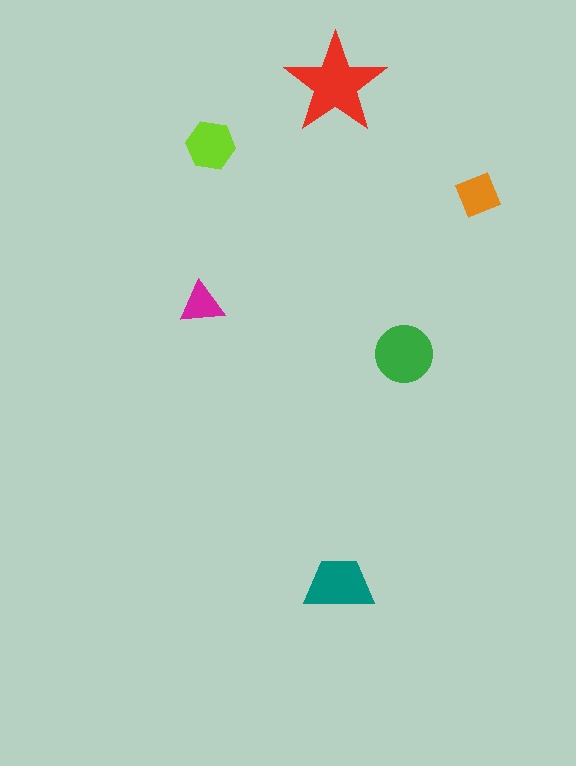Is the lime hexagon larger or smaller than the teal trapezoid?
Smaller.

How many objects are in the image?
There are 6 objects in the image.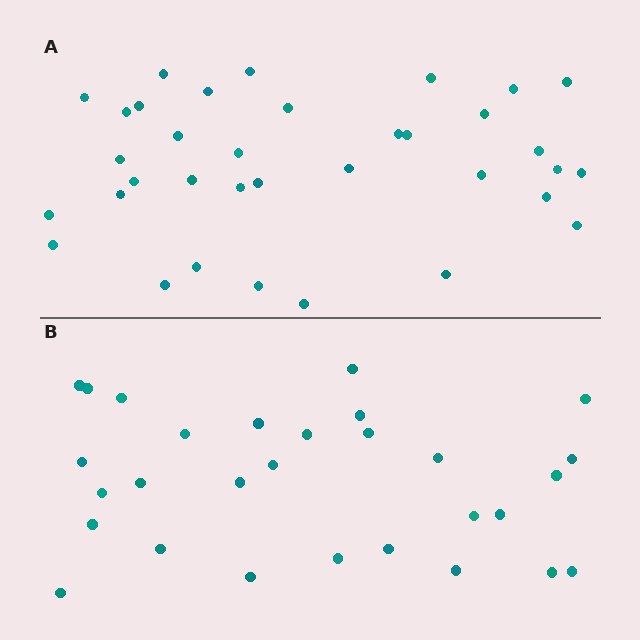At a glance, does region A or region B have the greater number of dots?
Region A (the top region) has more dots.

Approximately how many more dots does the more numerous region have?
Region A has about 6 more dots than region B.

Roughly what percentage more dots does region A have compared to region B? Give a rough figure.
About 20% more.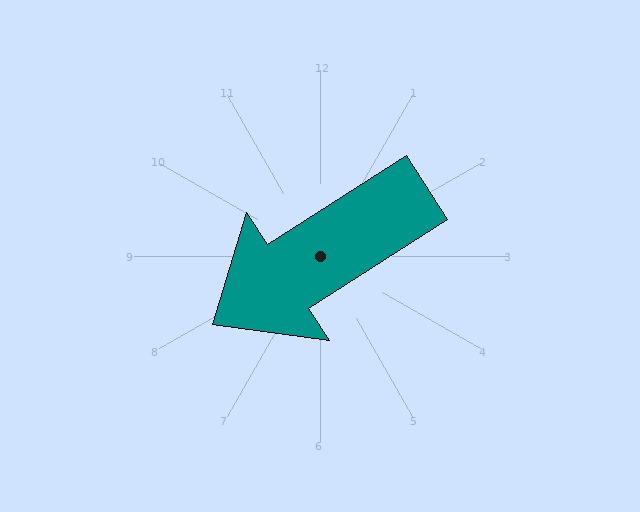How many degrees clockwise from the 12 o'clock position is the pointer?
Approximately 237 degrees.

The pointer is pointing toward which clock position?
Roughly 8 o'clock.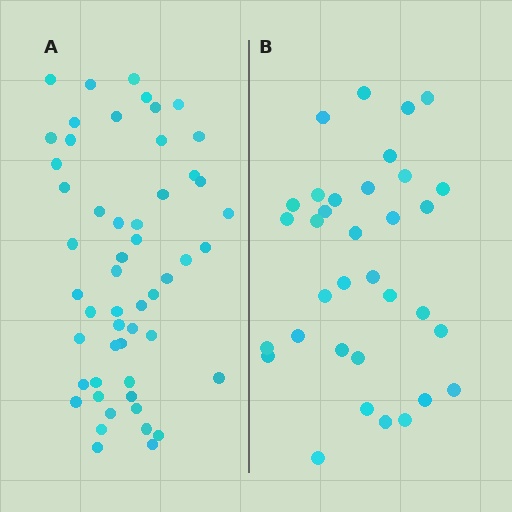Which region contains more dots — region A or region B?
Region A (the left region) has more dots.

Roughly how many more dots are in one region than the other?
Region A has approximately 20 more dots than region B.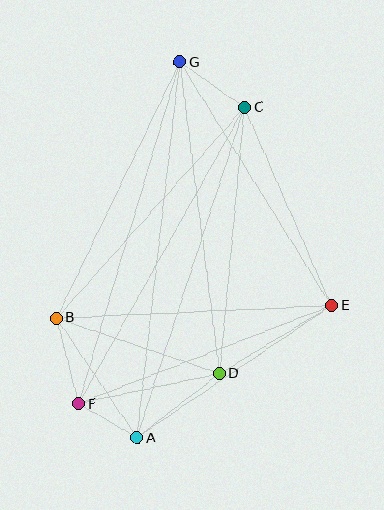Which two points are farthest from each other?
Points A and G are farthest from each other.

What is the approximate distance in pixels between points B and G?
The distance between B and G is approximately 284 pixels.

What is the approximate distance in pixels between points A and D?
The distance between A and D is approximately 105 pixels.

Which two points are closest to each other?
Points A and F are closest to each other.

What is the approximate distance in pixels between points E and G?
The distance between E and G is approximately 286 pixels.